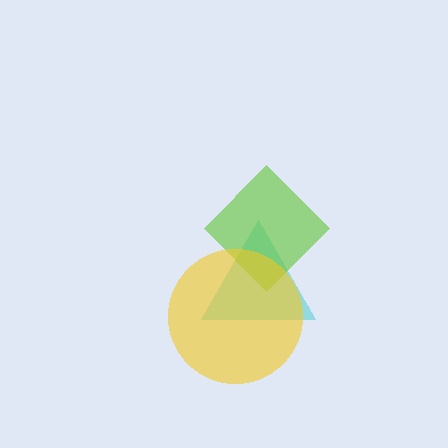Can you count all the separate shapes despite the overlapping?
Yes, there are 3 separate shapes.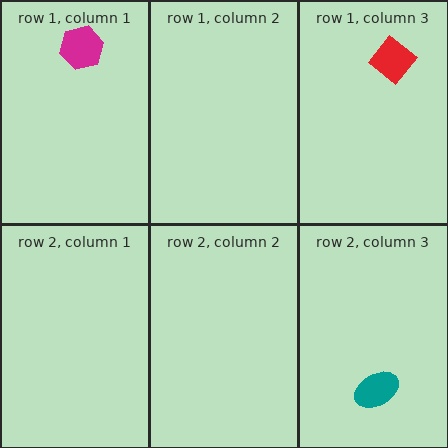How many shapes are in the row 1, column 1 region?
1.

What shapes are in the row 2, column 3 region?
The teal ellipse.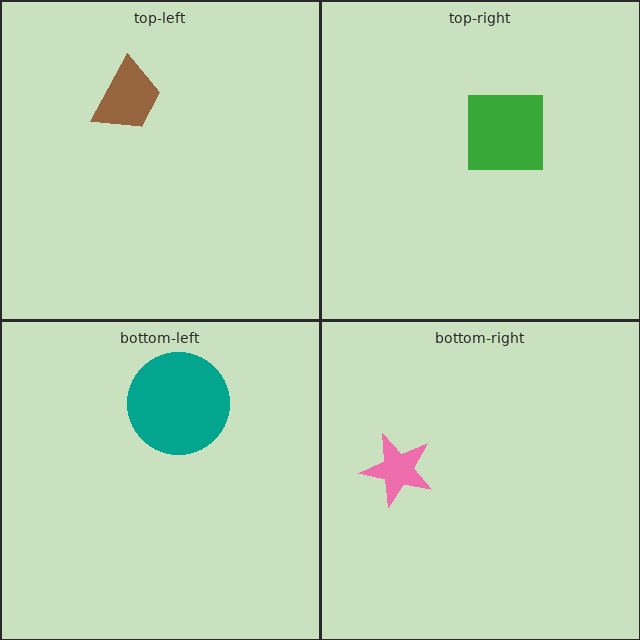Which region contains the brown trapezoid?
The top-left region.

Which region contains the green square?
The top-right region.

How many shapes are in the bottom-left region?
1.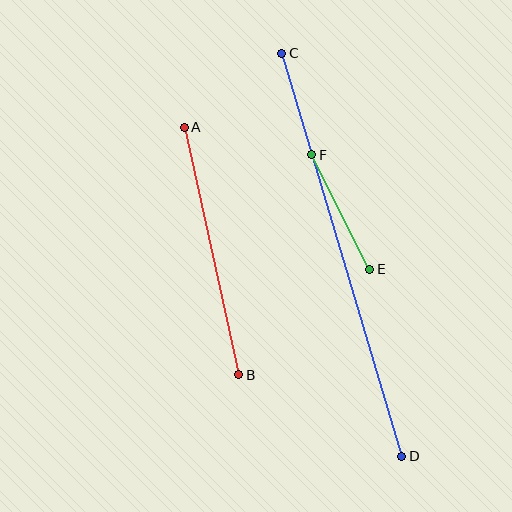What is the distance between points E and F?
The distance is approximately 128 pixels.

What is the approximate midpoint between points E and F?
The midpoint is at approximately (341, 212) pixels.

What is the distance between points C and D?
The distance is approximately 421 pixels.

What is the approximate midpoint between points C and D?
The midpoint is at approximately (342, 255) pixels.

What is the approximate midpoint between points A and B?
The midpoint is at approximately (212, 251) pixels.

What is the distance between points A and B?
The distance is approximately 254 pixels.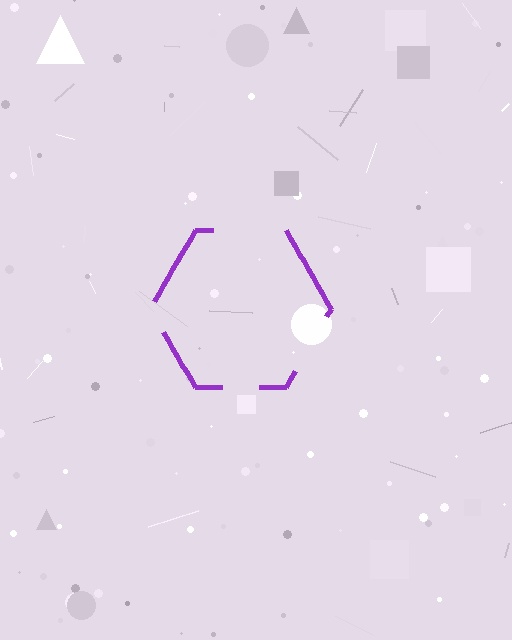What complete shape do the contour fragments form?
The contour fragments form a hexagon.